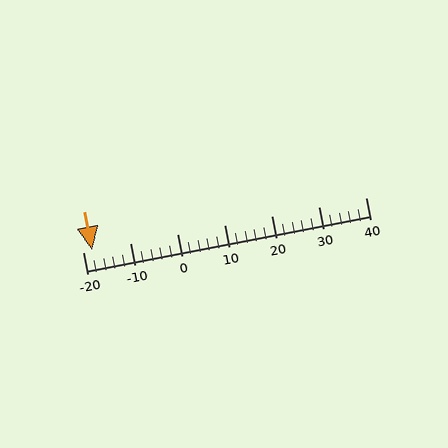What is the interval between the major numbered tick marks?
The major tick marks are spaced 10 units apart.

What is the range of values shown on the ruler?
The ruler shows values from -20 to 40.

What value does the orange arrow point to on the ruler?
The orange arrow points to approximately -18.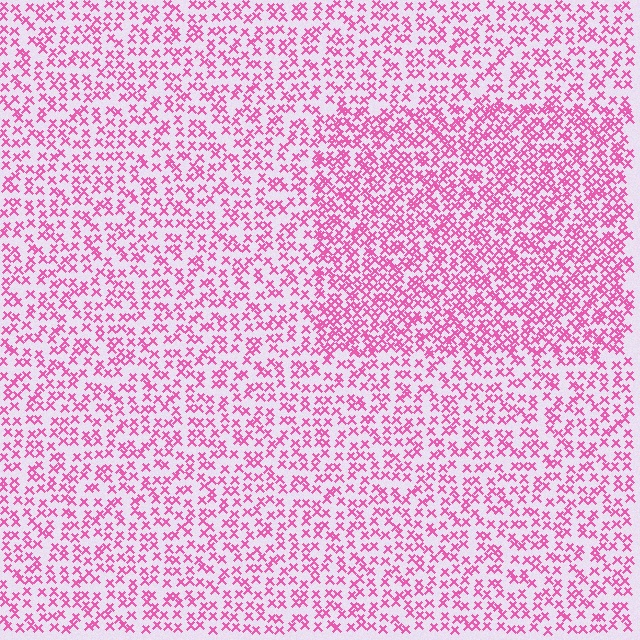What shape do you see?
I see a rectangle.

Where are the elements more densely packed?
The elements are more densely packed inside the rectangle boundary.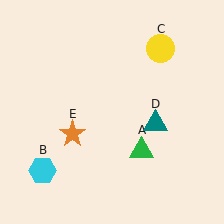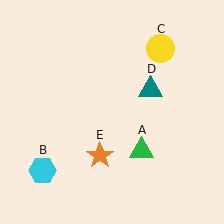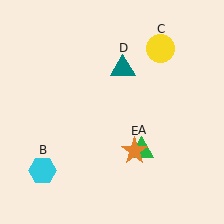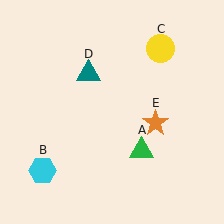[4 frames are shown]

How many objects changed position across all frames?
2 objects changed position: teal triangle (object D), orange star (object E).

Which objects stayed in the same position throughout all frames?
Green triangle (object A) and cyan hexagon (object B) and yellow circle (object C) remained stationary.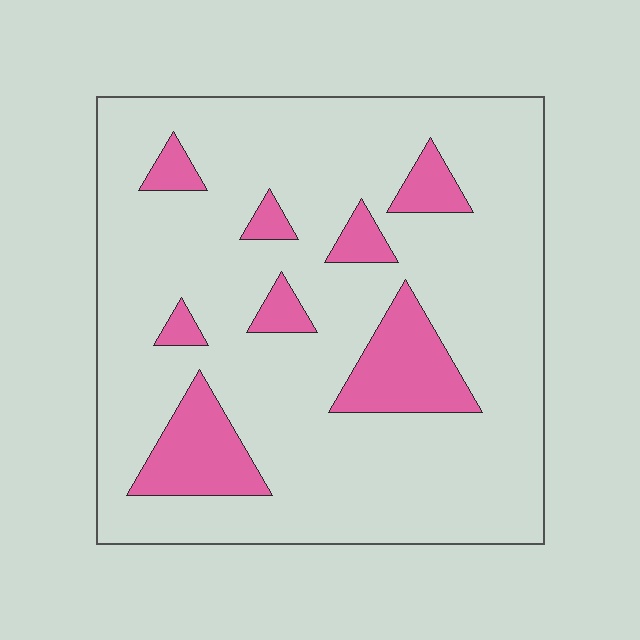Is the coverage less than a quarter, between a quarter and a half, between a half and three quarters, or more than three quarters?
Less than a quarter.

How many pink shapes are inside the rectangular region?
8.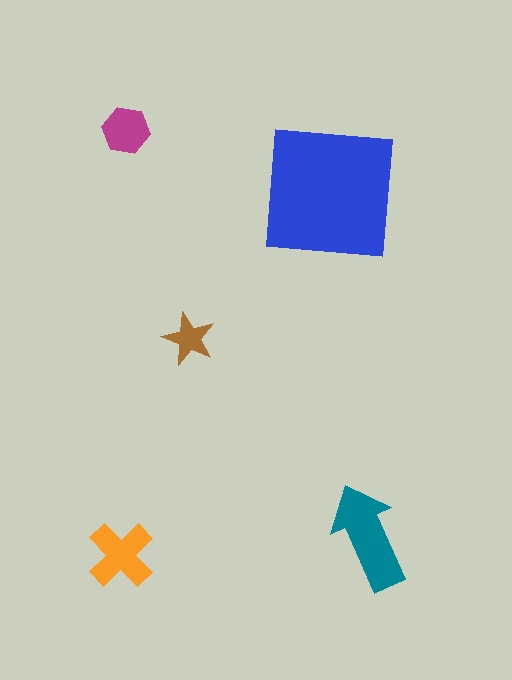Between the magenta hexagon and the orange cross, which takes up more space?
The orange cross.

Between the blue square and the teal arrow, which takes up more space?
The blue square.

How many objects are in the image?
There are 5 objects in the image.